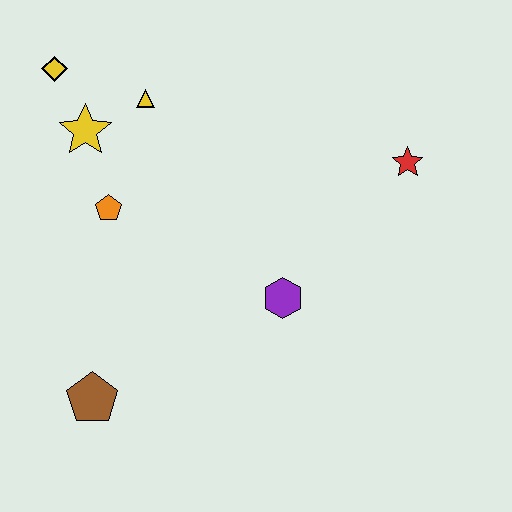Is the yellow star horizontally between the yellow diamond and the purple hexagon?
Yes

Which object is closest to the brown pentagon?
The orange pentagon is closest to the brown pentagon.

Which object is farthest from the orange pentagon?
The red star is farthest from the orange pentagon.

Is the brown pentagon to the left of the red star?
Yes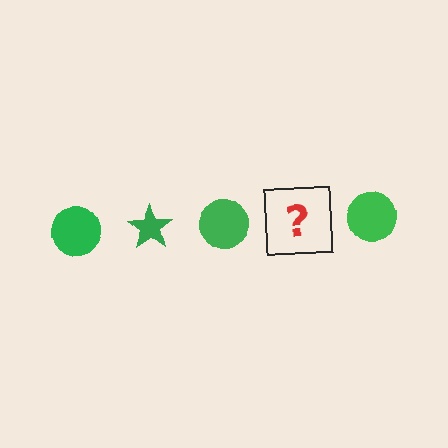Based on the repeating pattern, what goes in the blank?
The blank should be a green star.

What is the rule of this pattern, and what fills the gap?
The rule is that the pattern cycles through circle, star shapes in green. The gap should be filled with a green star.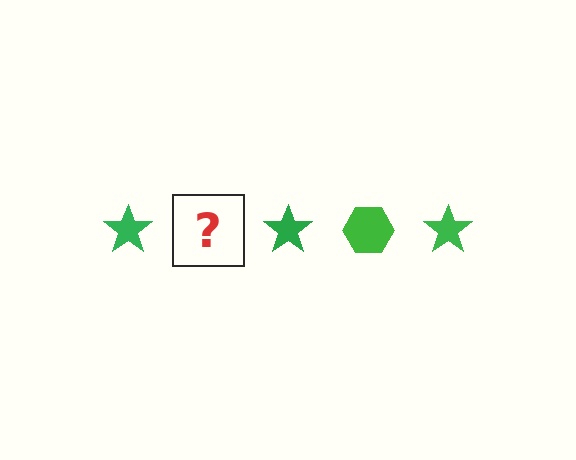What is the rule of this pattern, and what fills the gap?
The rule is that the pattern cycles through star, hexagon shapes in green. The gap should be filled with a green hexagon.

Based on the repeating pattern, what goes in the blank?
The blank should be a green hexagon.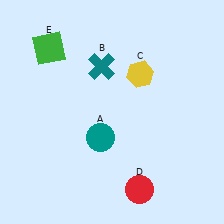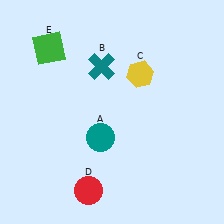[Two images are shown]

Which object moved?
The red circle (D) moved left.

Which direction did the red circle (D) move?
The red circle (D) moved left.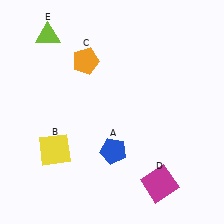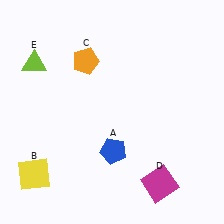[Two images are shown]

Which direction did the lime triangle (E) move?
The lime triangle (E) moved down.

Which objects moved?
The objects that moved are: the yellow square (B), the lime triangle (E).